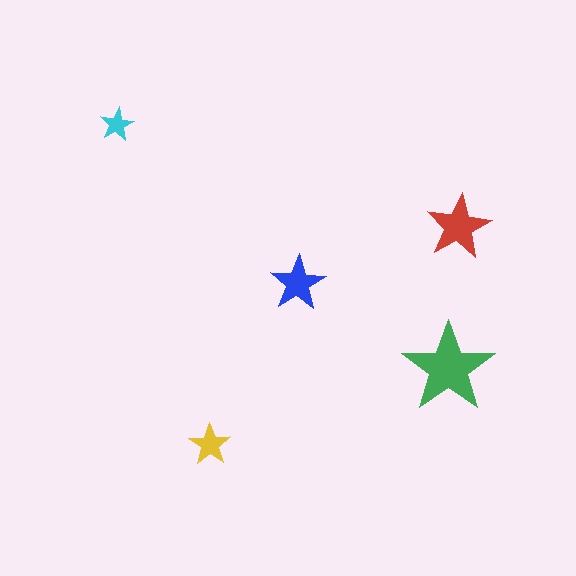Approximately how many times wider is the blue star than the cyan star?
About 1.5 times wider.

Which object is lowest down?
The yellow star is bottommost.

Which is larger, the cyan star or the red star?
The red one.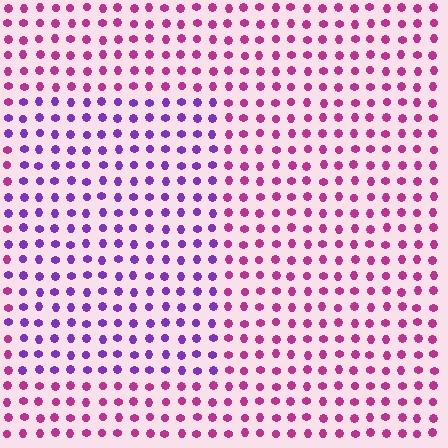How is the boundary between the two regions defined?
The boundary is defined purely by a slight shift in hue (about 47 degrees). Spacing, size, and orientation are identical on both sides.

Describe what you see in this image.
The image is filled with small magenta elements in a uniform arrangement. A rectangle-shaped region is visible where the elements are tinted to a slightly different hue, forming a subtle color boundary.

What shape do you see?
I see a rectangle.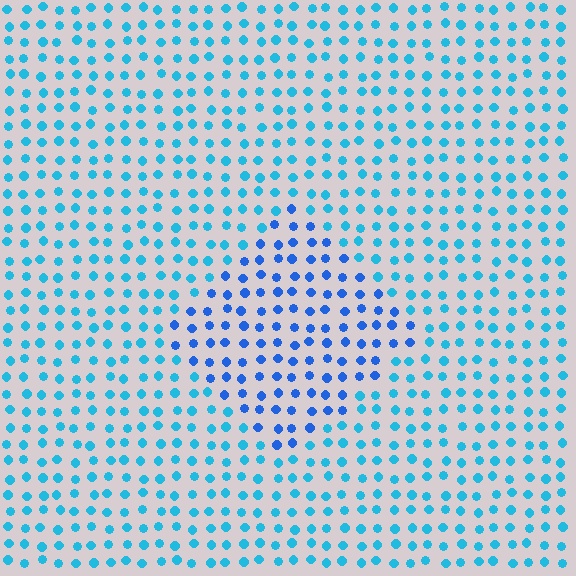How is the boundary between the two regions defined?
The boundary is defined purely by a slight shift in hue (about 28 degrees). Spacing, size, and orientation are identical on both sides.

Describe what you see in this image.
The image is filled with small cyan elements in a uniform arrangement. A diamond-shaped region is visible where the elements are tinted to a slightly different hue, forming a subtle color boundary.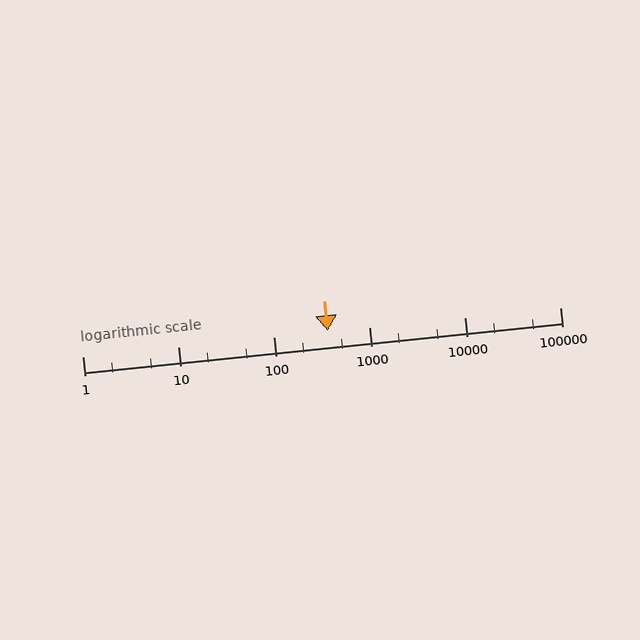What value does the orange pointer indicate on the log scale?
The pointer indicates approximately 370.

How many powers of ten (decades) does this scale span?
The scale spans 5 decades, from 1 to 100000.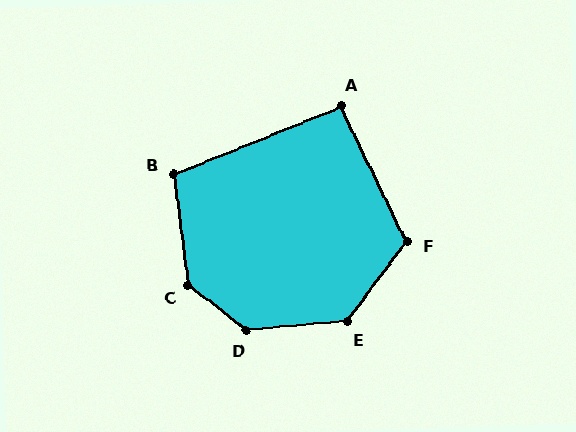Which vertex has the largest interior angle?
D, at approximately 138 degrees.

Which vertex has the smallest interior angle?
A, at approximately 94 degrees.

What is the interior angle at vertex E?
Approximately 131 degrees (obtuse).